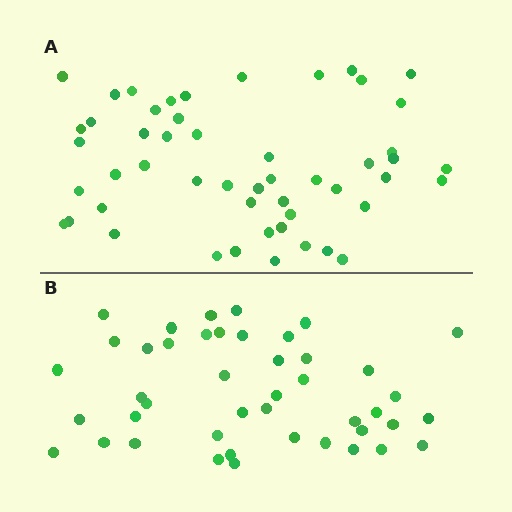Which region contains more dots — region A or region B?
Region A (the top region) has more dots.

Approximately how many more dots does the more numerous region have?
Region A has roughly 8 or so more dots than region B.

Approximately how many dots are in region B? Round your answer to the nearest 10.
About 40 dots. (The exact count is 44, which rounds to 40.)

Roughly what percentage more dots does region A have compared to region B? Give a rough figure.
About 15% more.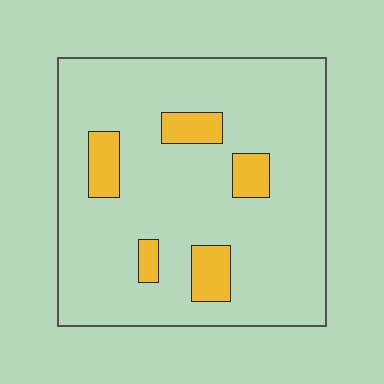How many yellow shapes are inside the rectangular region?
5.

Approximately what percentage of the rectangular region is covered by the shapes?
Approximately 10%.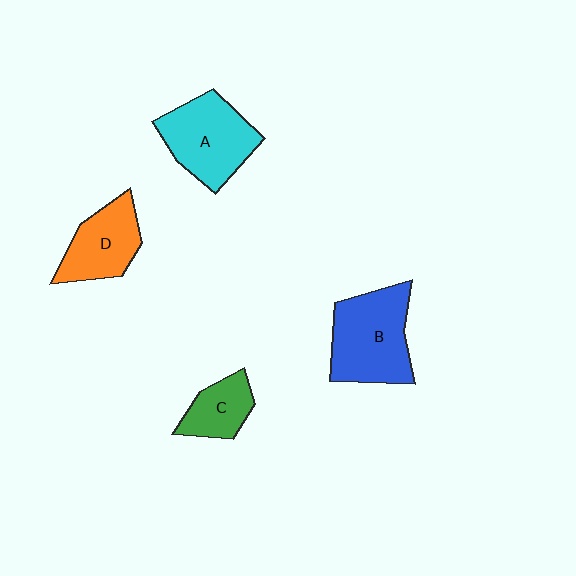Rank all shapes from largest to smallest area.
From largest to smallest: B (blue), A (cyan), D (orange), C (green).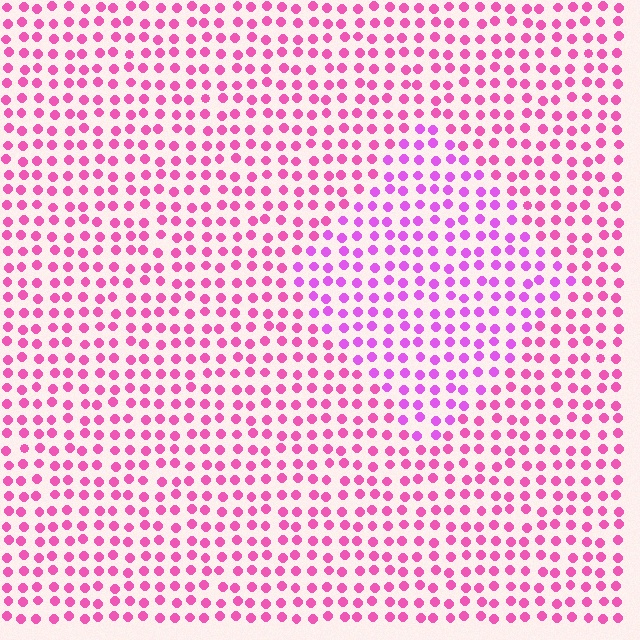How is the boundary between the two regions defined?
The boundary is defined purely by a slight shift in hue (about 28 degrees). Spacing, size, and orientation are identical on both sides.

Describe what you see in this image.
The image is filled with small pink elements in a uniform arrangement. A diamond-shaped region is visible where the elements are tinted to a slightly different hue, forming a subtle color boundary.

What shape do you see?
I see a diamond.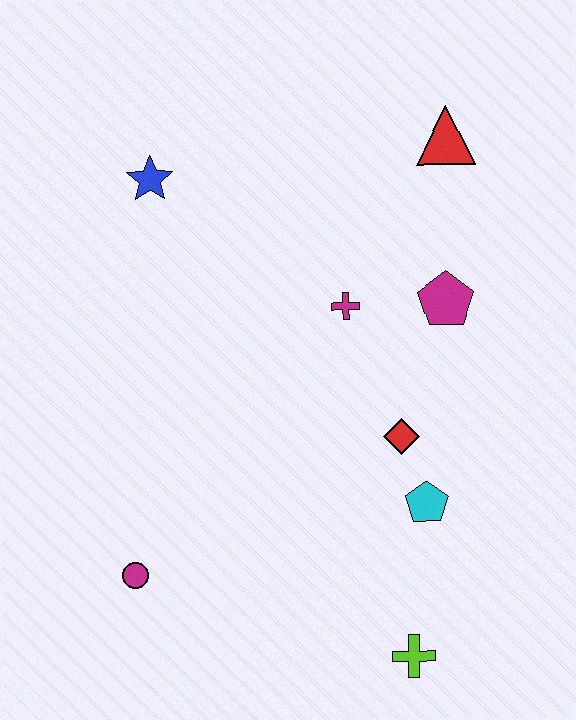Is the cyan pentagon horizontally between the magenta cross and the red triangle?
Yes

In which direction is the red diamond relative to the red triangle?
The red diamond is below the red triangle.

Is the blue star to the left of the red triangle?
Yes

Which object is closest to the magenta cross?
The magenta pentagon is closest to the magenta cross.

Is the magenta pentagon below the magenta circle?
No